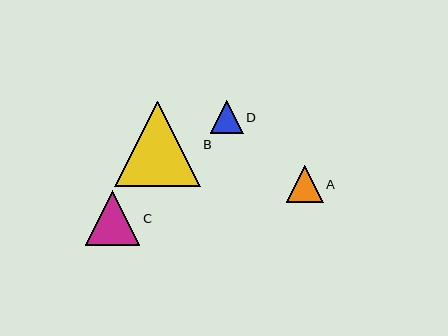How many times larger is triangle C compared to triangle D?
Triangle C is approximately 1.6 times the size of triangle D.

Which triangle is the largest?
Triangle B is the largest with a size of approximately 85 pixels.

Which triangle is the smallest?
Triangle D is the smallest with a size of approximately 33 pixels.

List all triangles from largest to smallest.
From largest to smallest: B, C, A, D.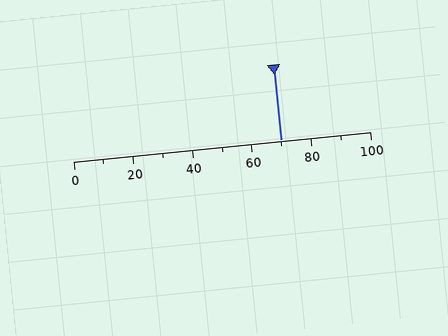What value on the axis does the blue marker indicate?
The marker indicates approximately 70.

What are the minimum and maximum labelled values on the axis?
The axis runs from 0 to 100.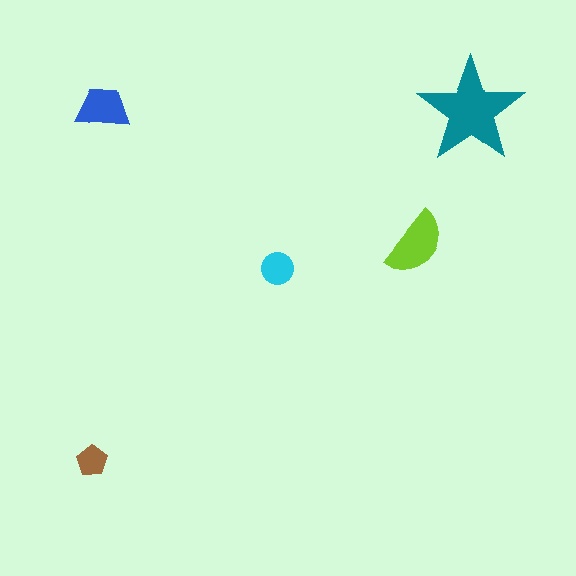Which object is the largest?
The teal star.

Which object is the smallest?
The brown pentagon.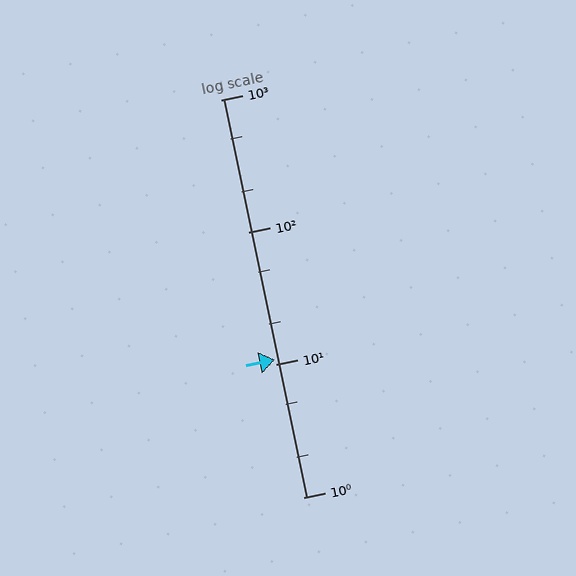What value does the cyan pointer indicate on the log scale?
The pointer indicates approximately 11.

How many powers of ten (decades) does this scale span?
The scale spans 3 decades, from 1 to 1000.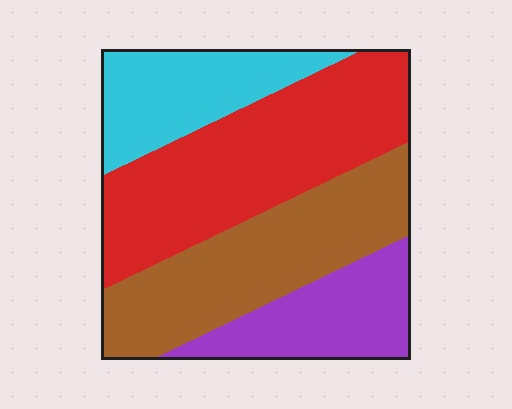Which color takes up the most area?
Red, at roughly 35%.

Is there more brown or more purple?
Brown.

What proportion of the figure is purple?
Purple takes up about one sixth (1/6) of the figure.